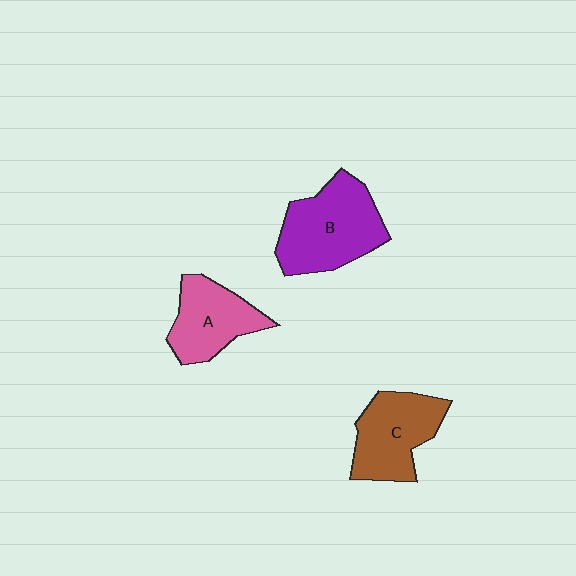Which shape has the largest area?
Shape B (purple).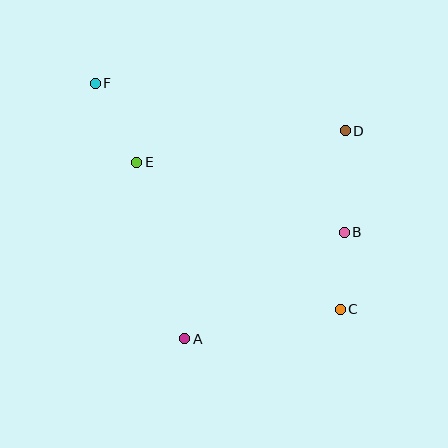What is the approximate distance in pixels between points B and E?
The distance between B and E is approximately 219 pixels.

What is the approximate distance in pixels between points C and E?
The distance between C and E is approximately 251 pixels.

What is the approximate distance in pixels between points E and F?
The distance between E and F is approximately 89 pixels.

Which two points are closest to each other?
Points B and C are closest to each other.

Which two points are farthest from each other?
Points C and F are farthest from each other.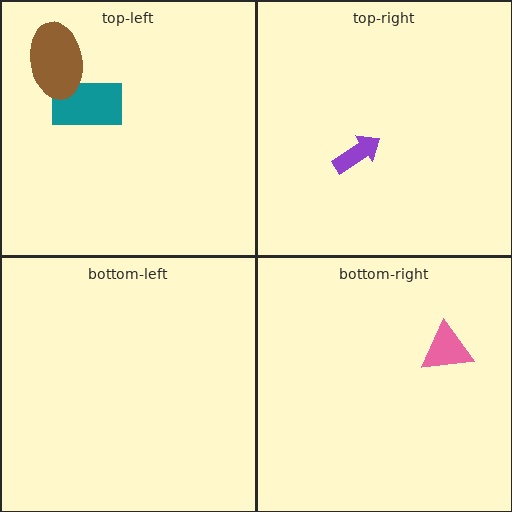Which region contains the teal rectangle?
The top-left region.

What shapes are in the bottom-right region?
The pink triangle.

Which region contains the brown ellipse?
The top-left region.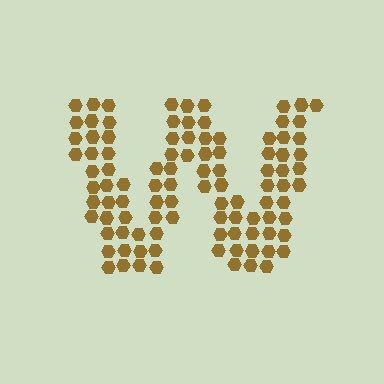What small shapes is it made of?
It is made of small hexagons.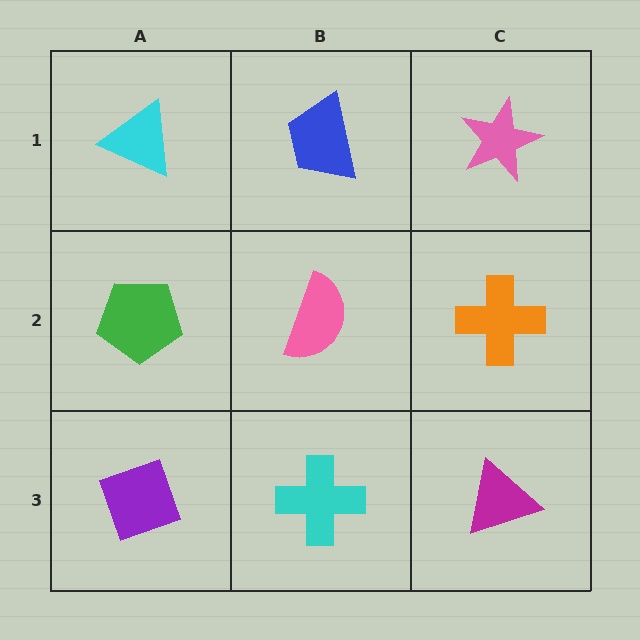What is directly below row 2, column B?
A cyan cross.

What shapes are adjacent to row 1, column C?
An orange cross (row 2, column C), a blue trapezoid (row 1, column B).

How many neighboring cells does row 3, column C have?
2.